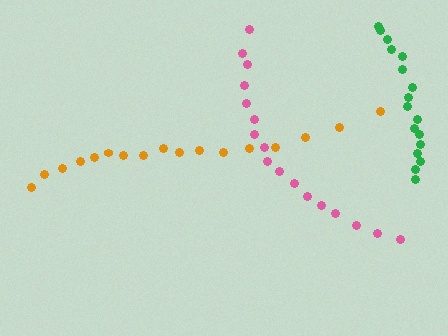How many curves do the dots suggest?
There are 3 distinct paths.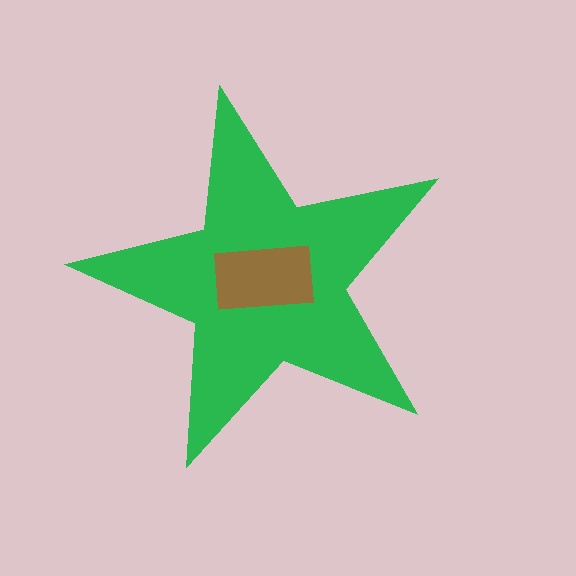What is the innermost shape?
The brown rectangle.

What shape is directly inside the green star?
The brown rectangle.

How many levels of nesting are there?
2.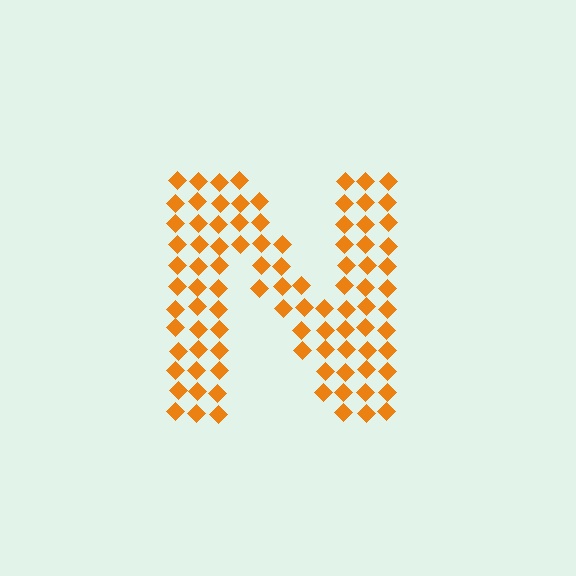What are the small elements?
The small elements are diamonds.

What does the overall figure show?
The overall figure shows the letter N.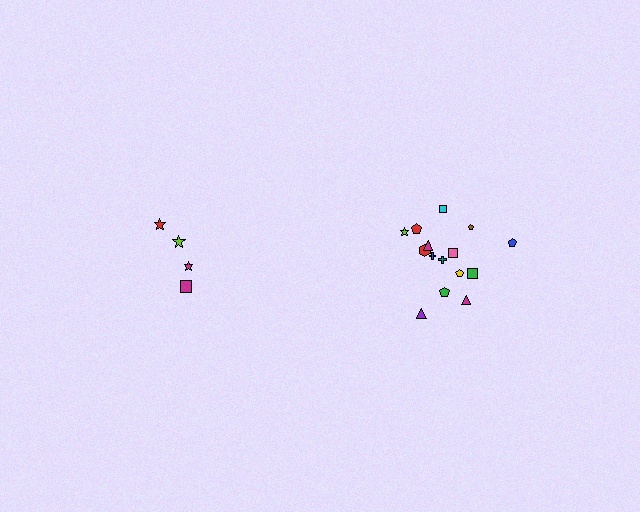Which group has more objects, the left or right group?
The right group.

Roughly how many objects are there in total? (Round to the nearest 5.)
Roughly 20 objects in total.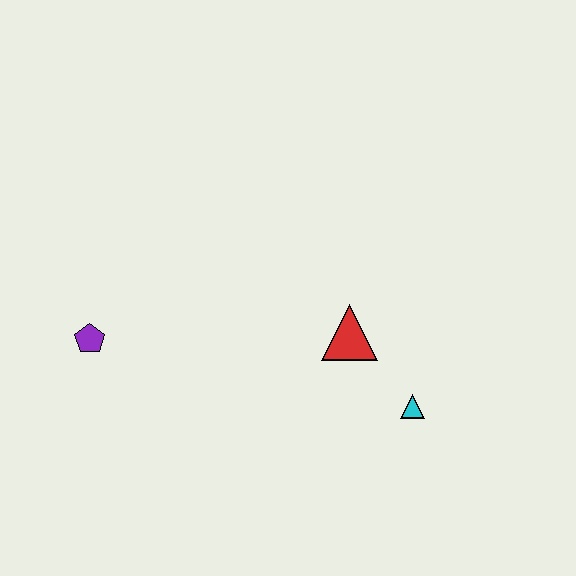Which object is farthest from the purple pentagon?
The cyan triangle is farthest from the purple pentagon.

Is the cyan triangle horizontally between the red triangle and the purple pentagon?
No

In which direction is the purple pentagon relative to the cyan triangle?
The purple pentagon is to the left of the cyan triangle.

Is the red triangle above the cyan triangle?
Yes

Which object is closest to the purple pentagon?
The red triangle is closest to the purple pentagon.